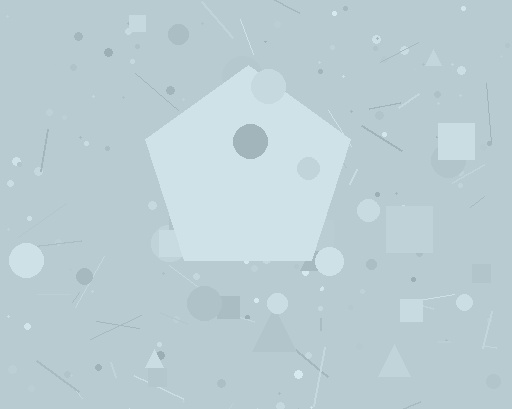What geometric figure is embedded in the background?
A pentagon is embedded in the background.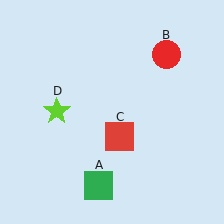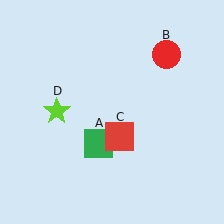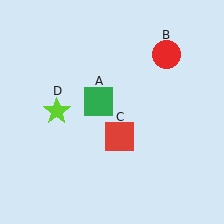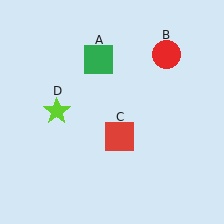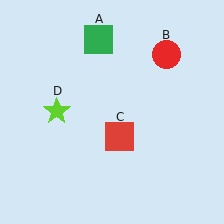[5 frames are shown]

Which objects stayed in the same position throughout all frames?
Red circle (object B) and red square (object C) and lime star (object D) remained stationary.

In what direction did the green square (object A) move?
The green square (object A) moved up.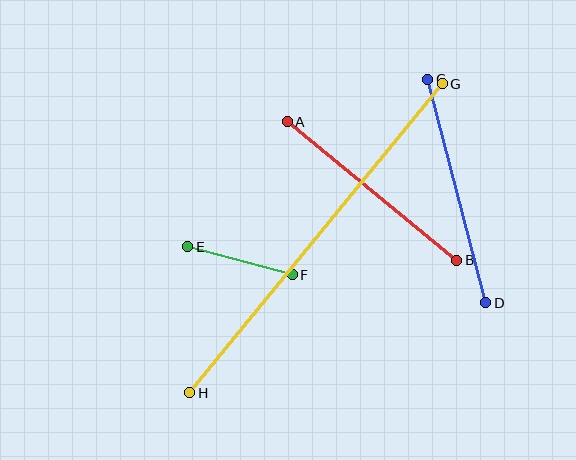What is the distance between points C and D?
The distance is approximately 231 pixels.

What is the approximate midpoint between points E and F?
The midpoint is at approximately (240, 261) pixels.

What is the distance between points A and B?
The distance is approximately 219 pixels.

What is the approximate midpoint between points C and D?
The midpoint is at approximately (457, 191) pixels.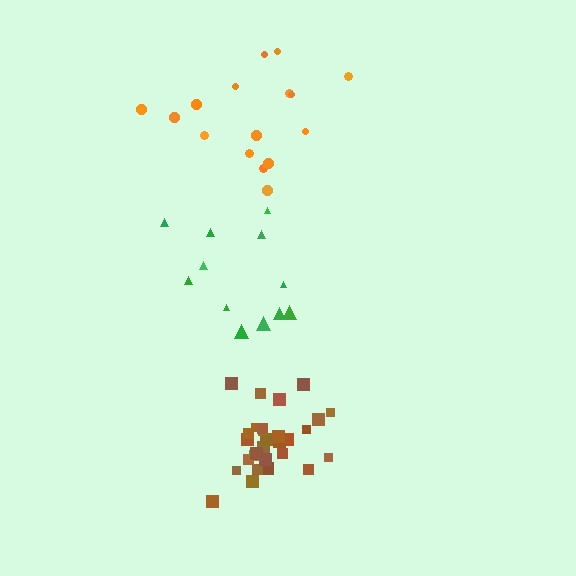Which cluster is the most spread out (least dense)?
Green.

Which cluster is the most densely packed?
Brown.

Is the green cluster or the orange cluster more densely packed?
Orange.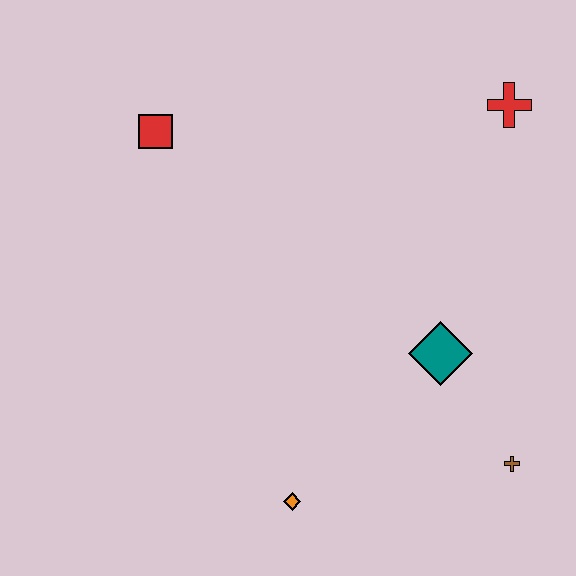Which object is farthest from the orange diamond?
The red cross is farthest from the orange diamond.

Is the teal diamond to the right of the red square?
Yes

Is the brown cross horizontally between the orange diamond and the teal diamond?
No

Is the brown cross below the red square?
Yes